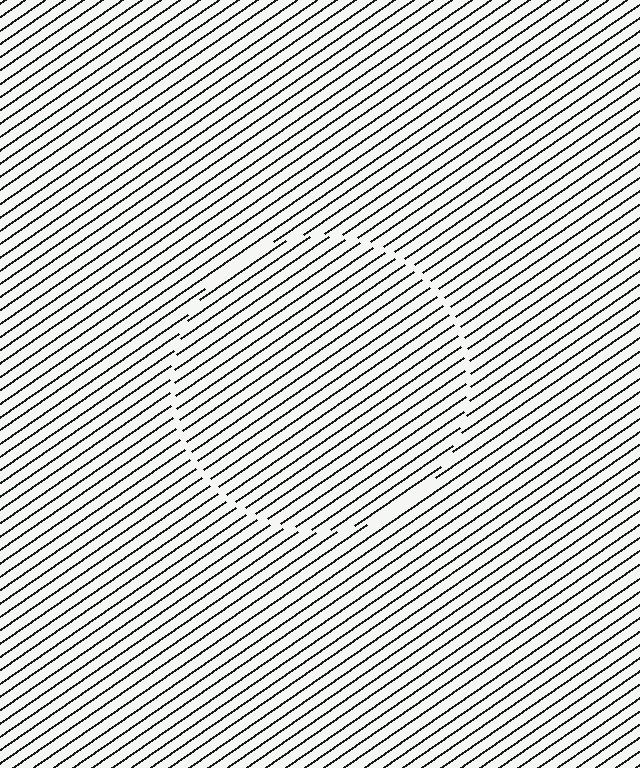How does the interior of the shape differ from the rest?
The interior of the shape contains the same grating, shifted by half a period — the contour is defined by the phase discontinuity where line-ends from the inner and outer gratings abut.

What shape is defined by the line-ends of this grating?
An illusory circle. The interior of the shape contains the same grating, shifted by half a period — the contour is defined by the phase discontinuity where line-ends from the inner and outer gratings abut.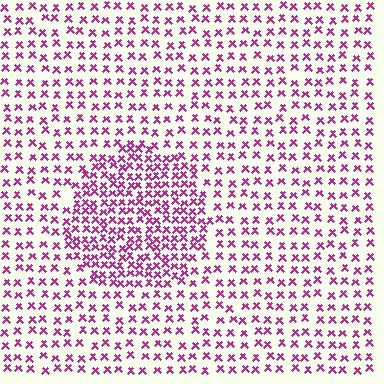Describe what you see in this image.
The image contains small magenta elements arranged at two different densities. A circle-shaped region is visible where the elements are more densely packed than the surrounding area.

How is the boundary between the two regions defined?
The boundary is defined by a change in element density (approximately 1.9x ratio). All elements are the same color, size, and shape.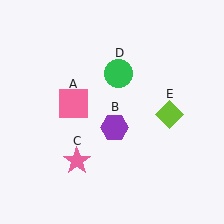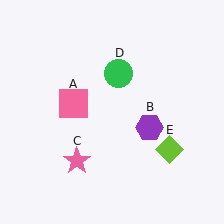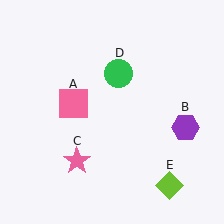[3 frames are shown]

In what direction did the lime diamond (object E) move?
The lime diamond (object E) moved down.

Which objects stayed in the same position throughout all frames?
Pink square (object A) and pink star (object C) and green circle (object D) remained stationary.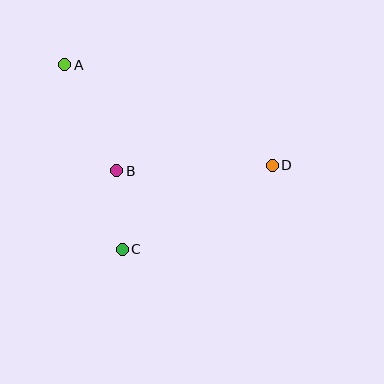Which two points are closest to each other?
Points B and C are closest to each other.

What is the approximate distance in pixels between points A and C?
The distance between A and C is approximately 193 pixels.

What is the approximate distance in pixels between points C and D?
The distance between C and D is approximately 172 pixels.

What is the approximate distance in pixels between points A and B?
The distance between A and B is approximately 118 pixels.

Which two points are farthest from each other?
Points A and D are farthest from each other.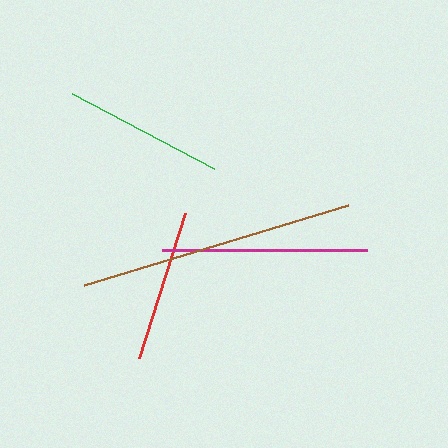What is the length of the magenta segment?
The magenta segment is approximately 206 pixels long.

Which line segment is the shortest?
The red line is the shortest at approximately 152 pixels.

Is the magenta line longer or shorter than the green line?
The magenta line is longer than the green line.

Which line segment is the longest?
The brown line is the longest at approximately 275 pixels.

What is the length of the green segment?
The green segment is approximately 160 pixels long.